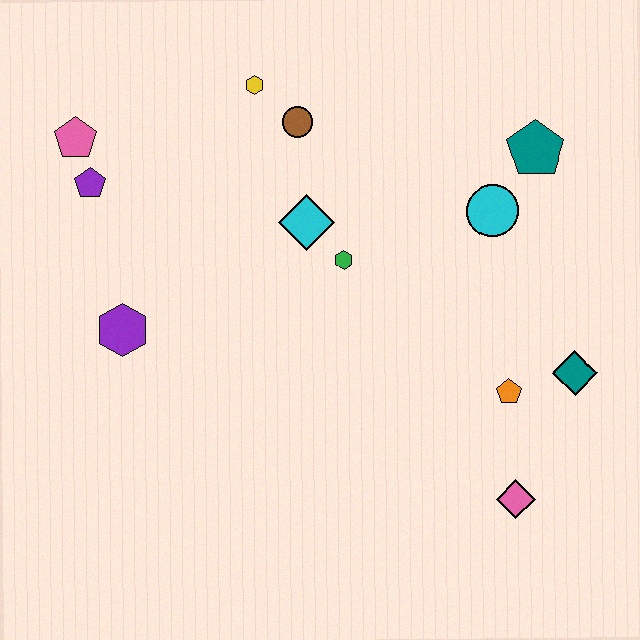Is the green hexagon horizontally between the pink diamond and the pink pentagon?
Yes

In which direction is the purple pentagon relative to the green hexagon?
The purple pentagon is to the left of the green hexagon.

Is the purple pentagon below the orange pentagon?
No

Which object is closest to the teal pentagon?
The cyan circle is closest to the teal pentagon.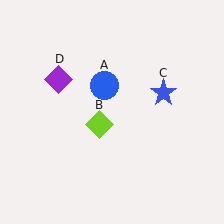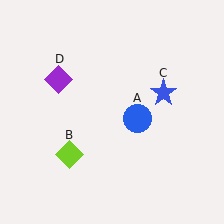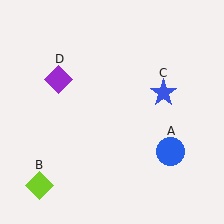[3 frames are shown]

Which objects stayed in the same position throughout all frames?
Blue star (object C) and purple diamond (object D) remained stationary.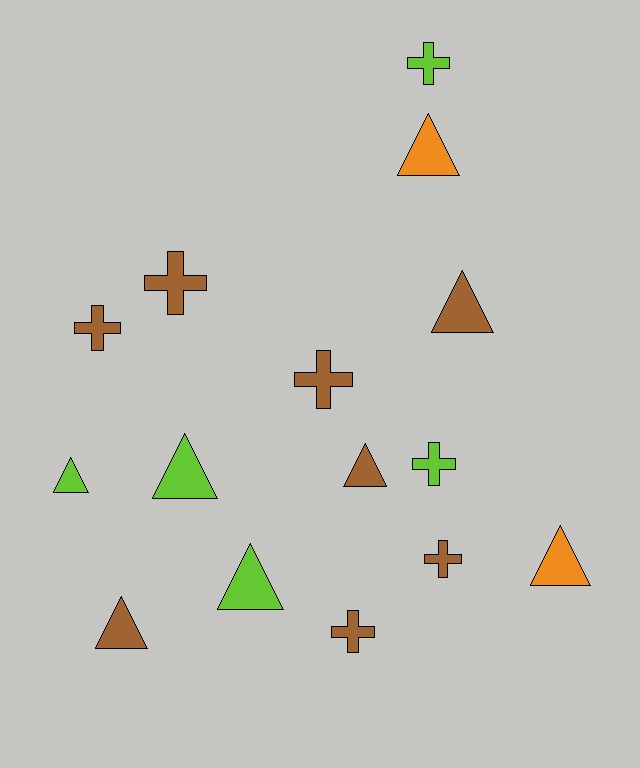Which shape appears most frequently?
Triangle, with 8 objects.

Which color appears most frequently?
Brown, with 8 objects.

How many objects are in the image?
There are 15 objects.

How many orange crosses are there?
There are no orange crosses.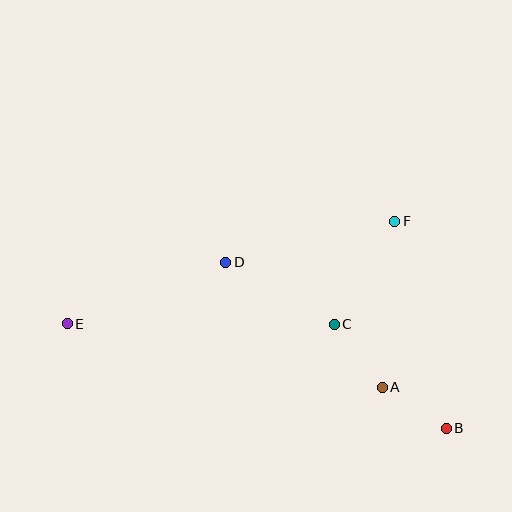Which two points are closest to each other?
Points A and B are closest to each other.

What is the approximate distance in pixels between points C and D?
The distance between C and D is approximately 125 pixels.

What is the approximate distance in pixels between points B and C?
The distance between B and C is approximately 153 pixels.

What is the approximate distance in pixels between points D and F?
The distance between D and F is approximately 174 pixels.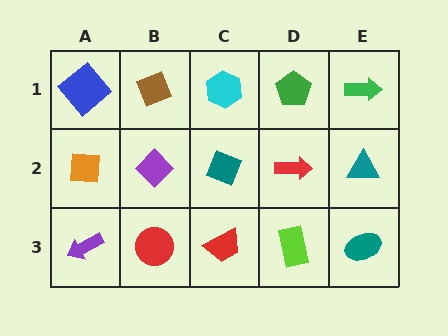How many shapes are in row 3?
5 shapes.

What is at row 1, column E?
A green arrow.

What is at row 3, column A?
A purple arrow.